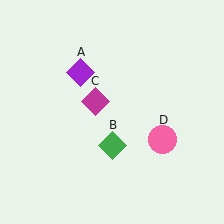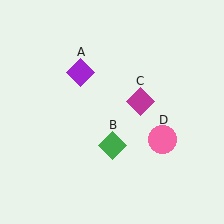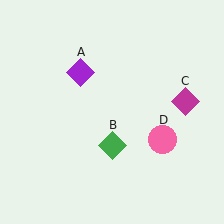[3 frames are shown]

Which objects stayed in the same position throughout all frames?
Purple diamond (object A) and green diamond (object B) and pink circle (object D) remained stationary.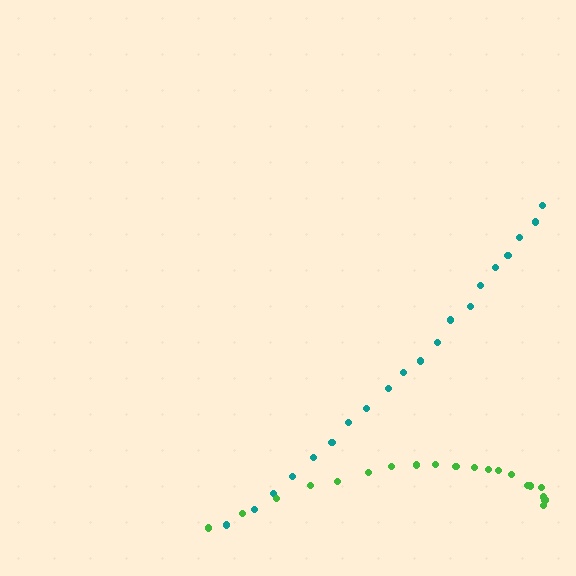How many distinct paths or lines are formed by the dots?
There are 2 distinct paths.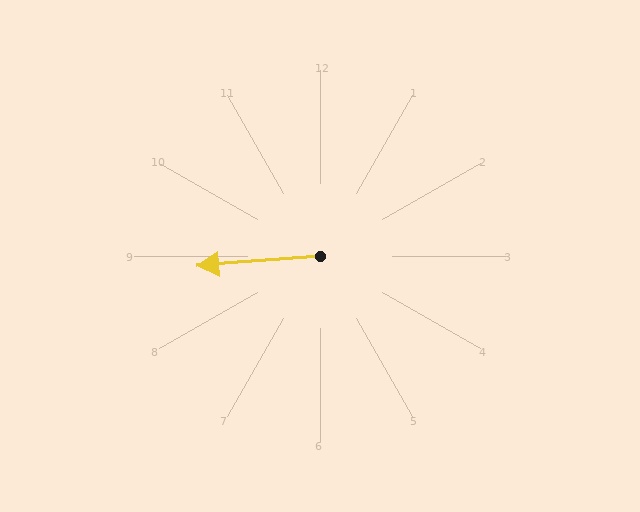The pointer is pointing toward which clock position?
Roughly 9 o'clock.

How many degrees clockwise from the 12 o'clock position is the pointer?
Approximately 266 degrees.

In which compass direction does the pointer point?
West.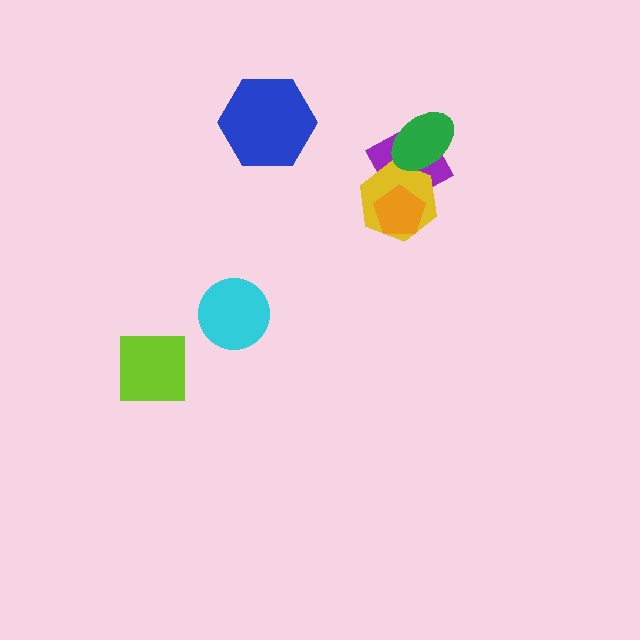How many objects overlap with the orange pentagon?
2 objects overlap with the orange pentagon.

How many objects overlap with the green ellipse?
2 objects overlap with the green ellipse.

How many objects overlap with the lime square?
0 objects overlap with the lime square.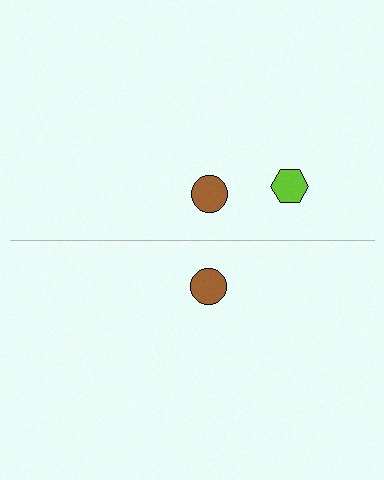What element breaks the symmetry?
A lime hexagon is missing from the bottom side.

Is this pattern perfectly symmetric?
No, the pattern is not perfectly symmetric. A lime hexagon is missing from the bottom side.